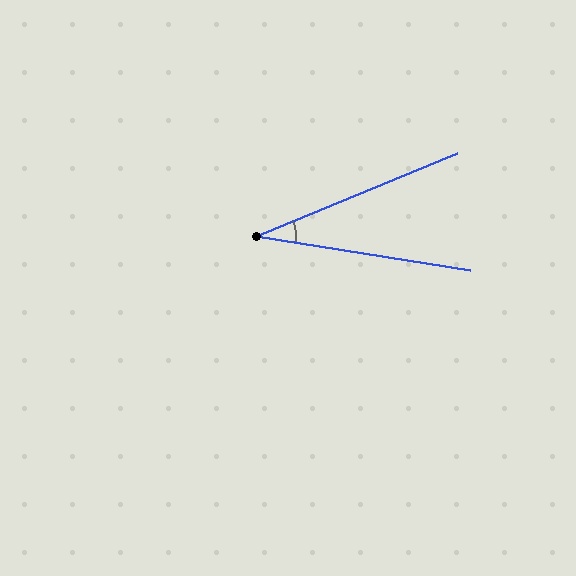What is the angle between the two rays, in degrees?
Approximately 31 degrees.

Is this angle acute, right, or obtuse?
It is acute.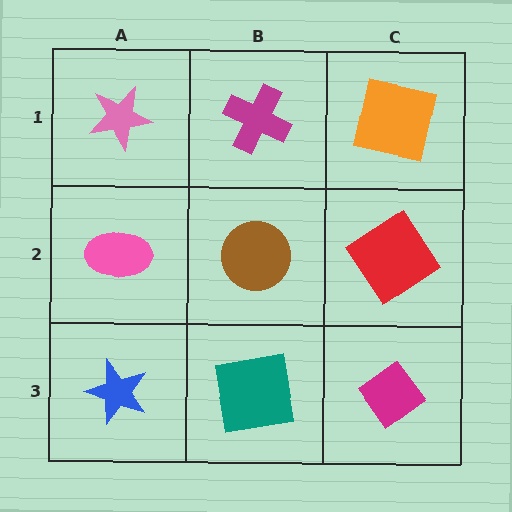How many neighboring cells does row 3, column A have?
2.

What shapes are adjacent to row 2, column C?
An orange square (row 1, column C), a magenta diamond (row 3, column C), a brown circle (row 2, column B).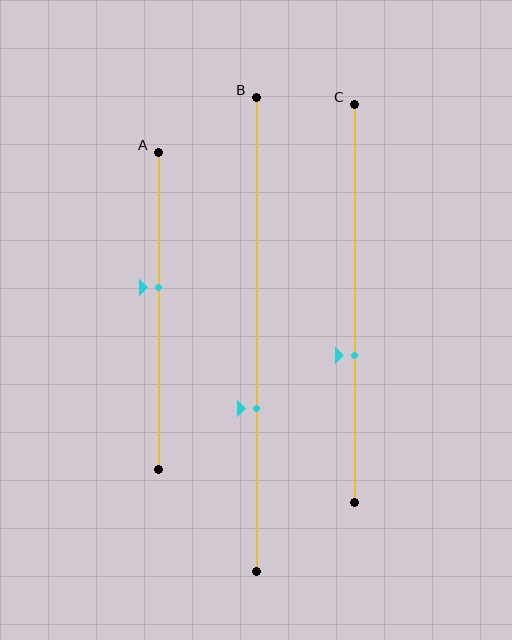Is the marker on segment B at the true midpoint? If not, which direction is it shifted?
No, the marker on segment B is shifted downward by about 16% of the segment length.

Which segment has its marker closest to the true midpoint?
Segment A has its marker closest to the true midpoint.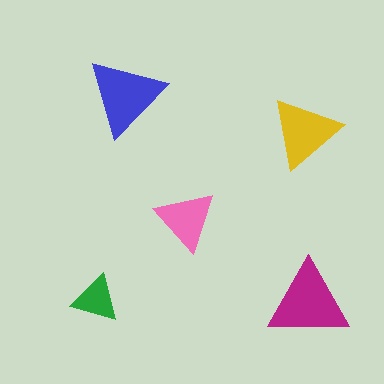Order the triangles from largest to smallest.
the magenta one, the blue one, the yellow one, the pink one, the green one.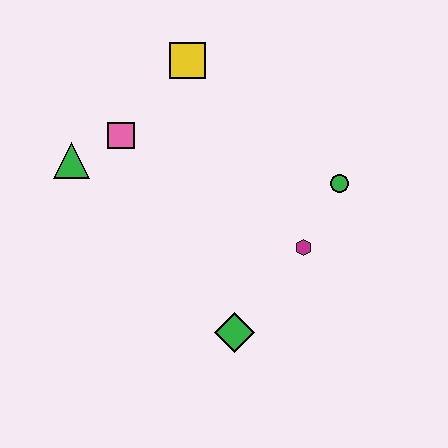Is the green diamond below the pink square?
Yes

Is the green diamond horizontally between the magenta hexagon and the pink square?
Yes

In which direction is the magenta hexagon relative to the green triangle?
The magenta hexagon is to the right of the green triangle.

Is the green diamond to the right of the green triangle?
Yes